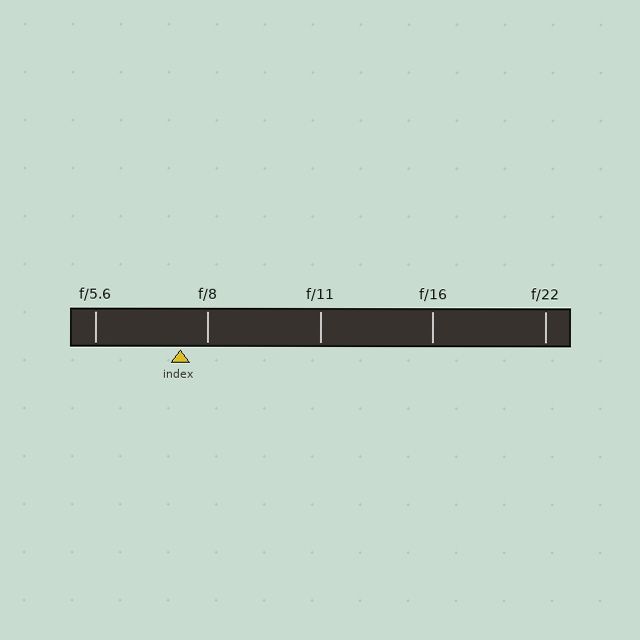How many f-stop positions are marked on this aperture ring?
There are 5 f-stop positions marked.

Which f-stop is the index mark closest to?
The index mark is closest to f/8.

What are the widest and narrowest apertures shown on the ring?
The widest aperture shown is f/5.6 and the narrowest is f/22.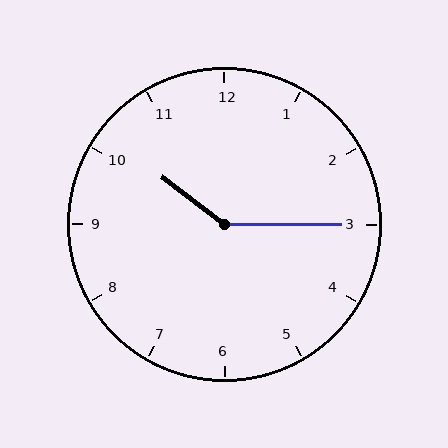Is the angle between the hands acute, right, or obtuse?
It is obtuse.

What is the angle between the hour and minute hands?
Approximately 142 degrees.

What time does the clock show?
10:15.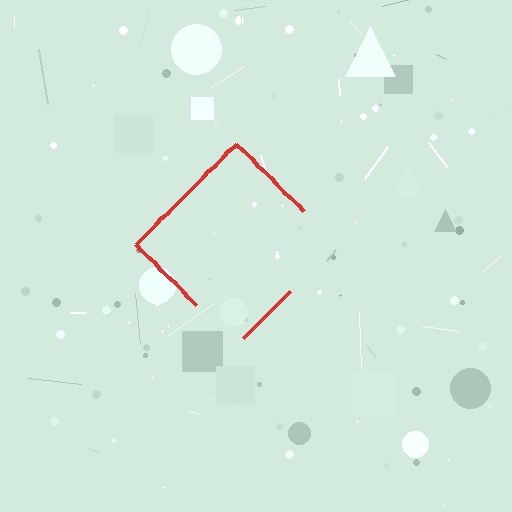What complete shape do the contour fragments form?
The contour fragments form a diamond.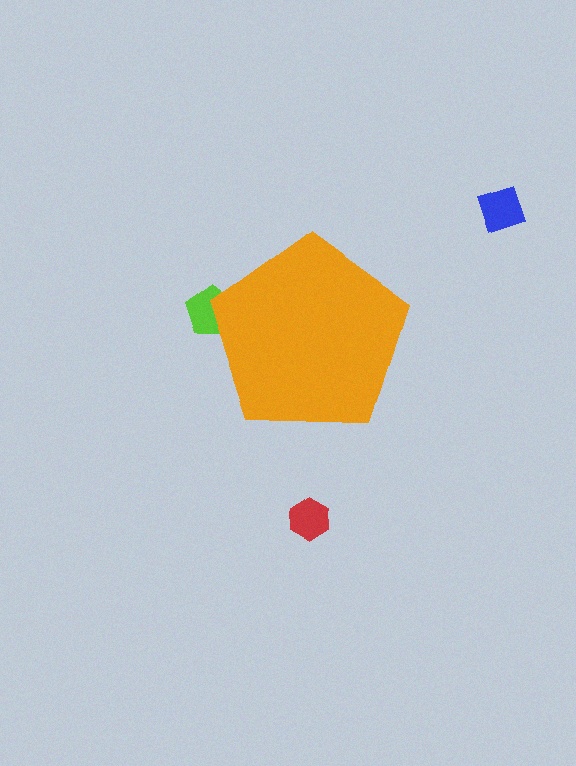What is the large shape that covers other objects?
An orange pentagon.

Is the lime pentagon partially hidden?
Yes, the lime pentagon is partially hidden behind the orange pentagon.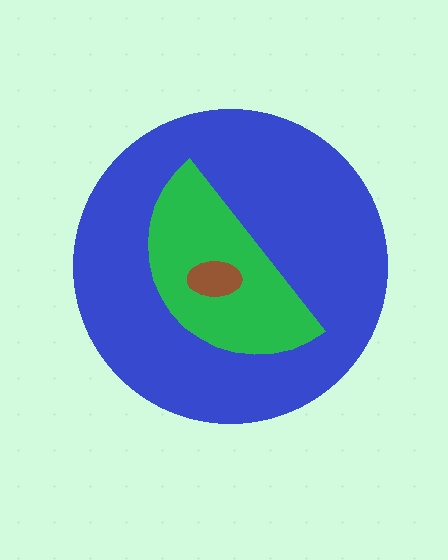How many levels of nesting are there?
3.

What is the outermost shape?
The blue circle.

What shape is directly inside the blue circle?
The green semicircle.